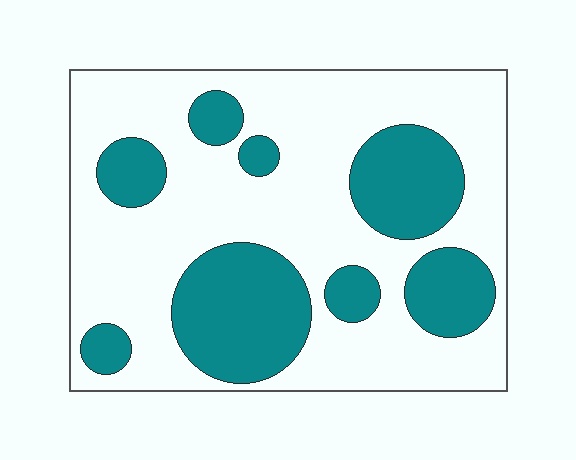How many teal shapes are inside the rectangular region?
8.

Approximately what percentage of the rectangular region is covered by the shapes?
Approximately 30%.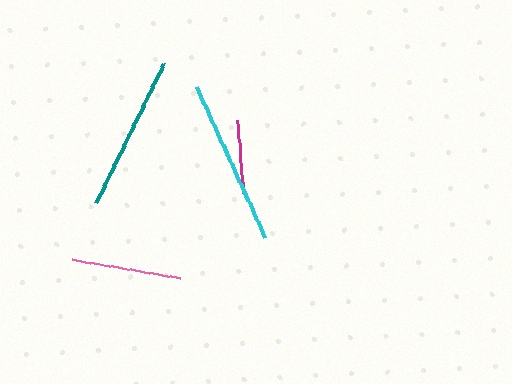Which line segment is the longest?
The cyan line is the longest at approximately 166 pixels.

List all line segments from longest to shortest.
From longest to shortest: cyan, teal, pink, magenta.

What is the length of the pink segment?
The pink segment is approximately 110 pixels long.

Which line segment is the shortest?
The magenta line is the shortest at approximately 73 pixels.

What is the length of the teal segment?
The teal segment is approximately 155 pixels long.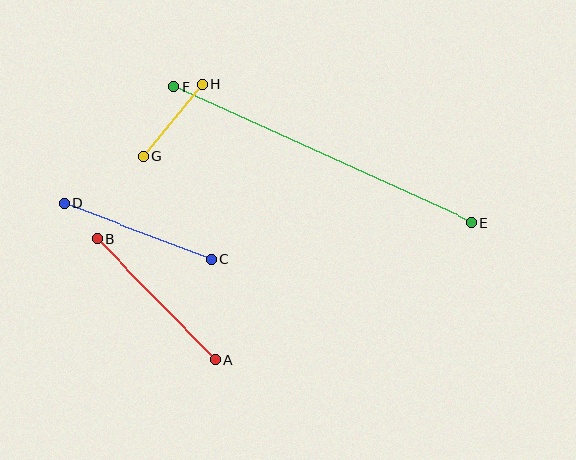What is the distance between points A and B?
The distance is approximately 169 pixels.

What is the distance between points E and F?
The distance is approximately 327 pixels.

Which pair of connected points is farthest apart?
Points E and F are farthest apart.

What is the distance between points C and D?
The distance is approximately 158 pixels.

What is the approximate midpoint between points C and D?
The midpoint is at approximately (138, 231) pixels.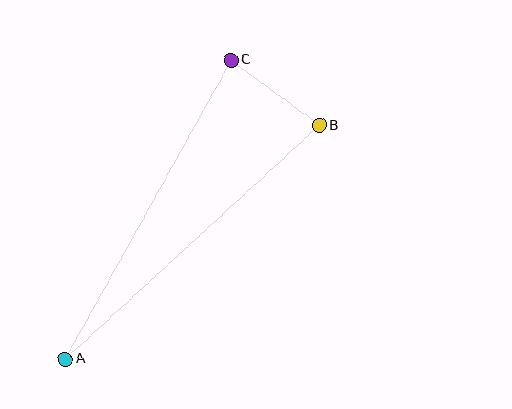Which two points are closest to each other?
Points B and C are closest to each other.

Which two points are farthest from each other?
Points A and B are farthest from each other.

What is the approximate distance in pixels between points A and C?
The distance between A and C is approximately 341 pixels.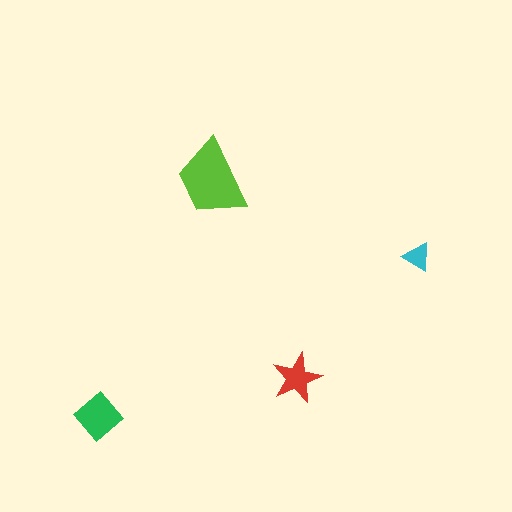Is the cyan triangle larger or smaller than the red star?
Smaller.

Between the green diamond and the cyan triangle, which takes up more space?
The green diamond.